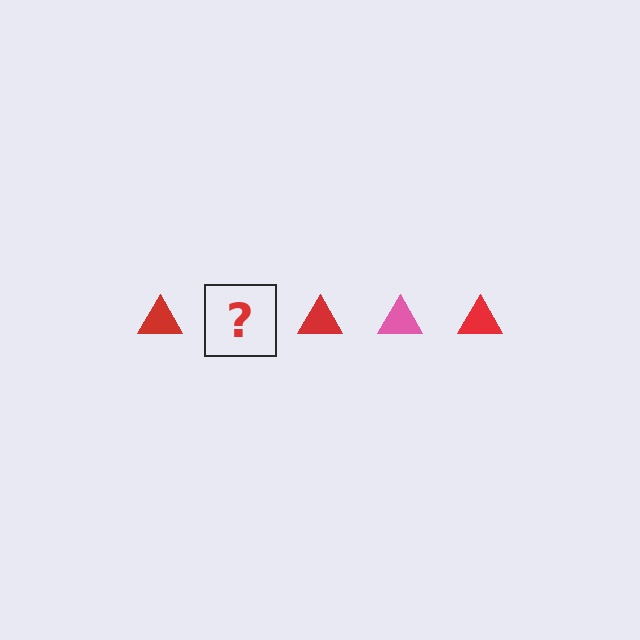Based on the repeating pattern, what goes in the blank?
The blank should be a pink triangle.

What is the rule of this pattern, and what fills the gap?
The rule is that the pattern cycles through red, pink triangles. The gap should be filled with a pink triangle.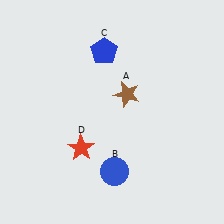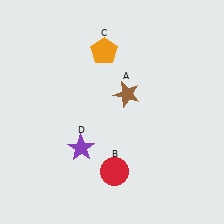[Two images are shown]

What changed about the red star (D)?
In Image 1, D is red. In Image 2, it changed to purple.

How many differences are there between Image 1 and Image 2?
There are 3 differences between the two images.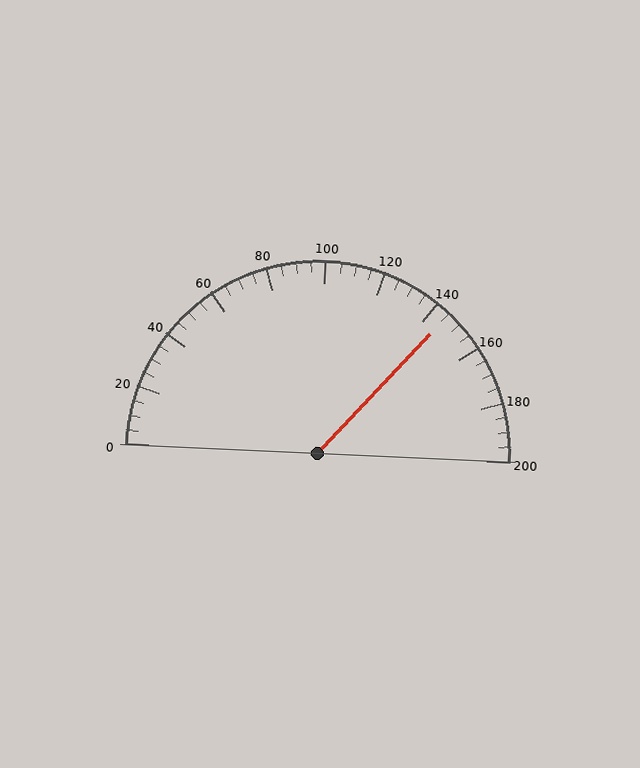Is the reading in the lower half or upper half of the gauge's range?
The reading is in the upper half of the range (0 to 200).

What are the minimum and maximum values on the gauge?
The gauge ranges from 0 to 200.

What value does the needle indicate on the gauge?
The needle indicates approximately 145.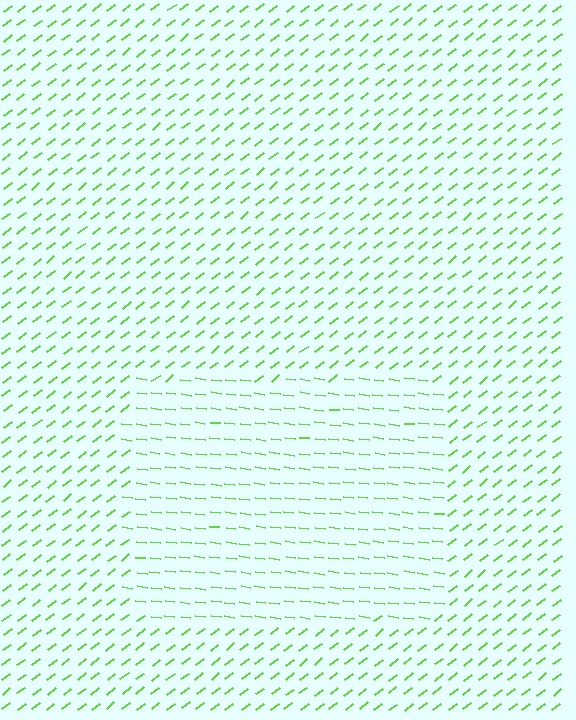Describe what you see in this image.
The image is filled with small lime line segments. A rectangle region in the image has lines oriented differently from the surrounding lines, creating a visible texture boundary.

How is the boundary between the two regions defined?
The boundary is defined purely by a change in line orientation (approximately 45 degrees difference). All lines are the same color and thickness.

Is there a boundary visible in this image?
Yes, there is a texture boundary formed by a change in line orientation.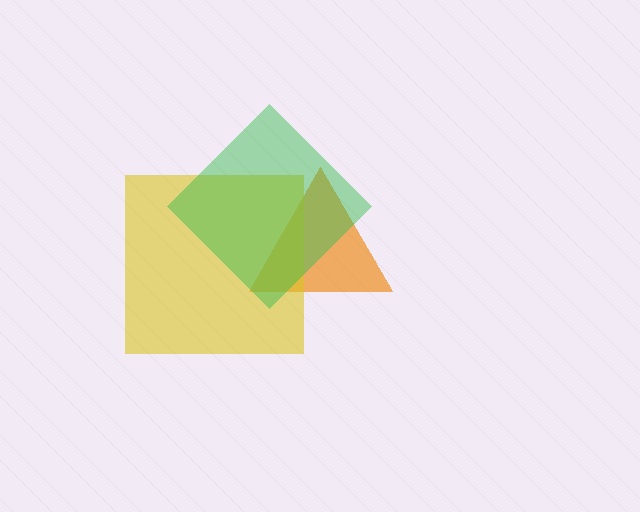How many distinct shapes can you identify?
There are 3 distinct shapes: an orange triangle, a yellow square, a green diamond.